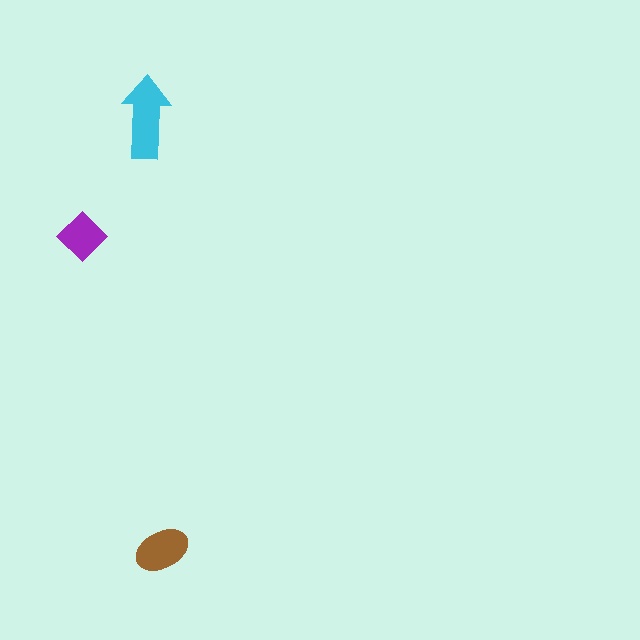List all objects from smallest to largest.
The purple diamond, the brown ellipse, the cyan arrow.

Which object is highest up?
The cyan arrow is topmost.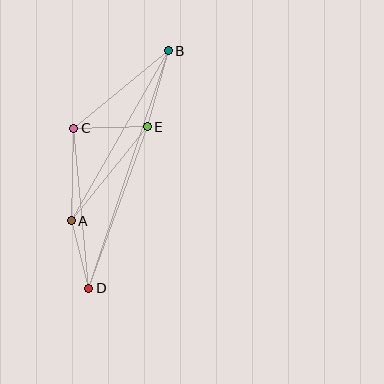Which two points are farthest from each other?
Points B and D are farthest from each other.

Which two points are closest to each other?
Points A and D are closest to each other.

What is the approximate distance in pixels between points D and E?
The distance between D and E is approximately 172 pixels.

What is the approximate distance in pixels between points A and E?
The distance between A and E is approximately 121 pixels.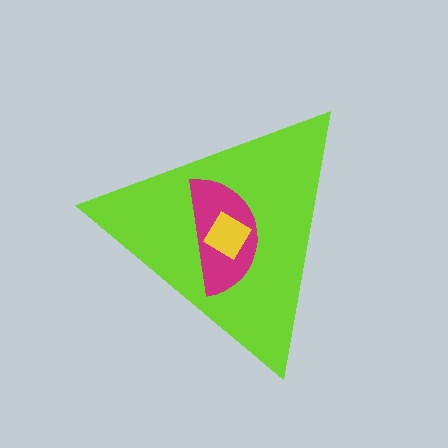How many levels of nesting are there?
3.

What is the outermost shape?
The lime triangle.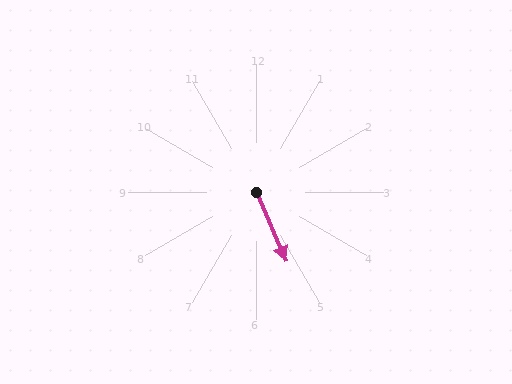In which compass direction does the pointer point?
Southeast.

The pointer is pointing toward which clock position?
Roughly 5 o'clock.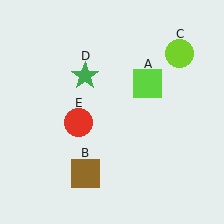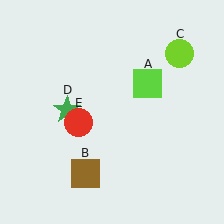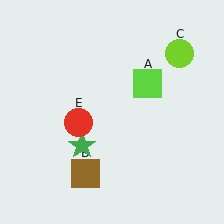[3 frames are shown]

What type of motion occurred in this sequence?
The green star (object D) rotated counterclockwise around the center of the scene.